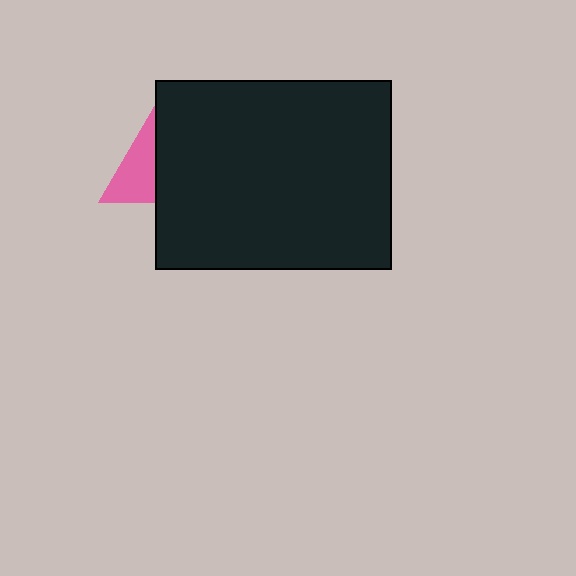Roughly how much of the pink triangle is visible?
About half of it is visible (roughly 47%).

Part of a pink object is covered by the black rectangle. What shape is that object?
It is a triangle.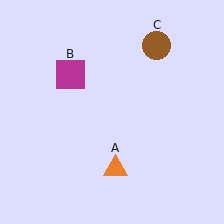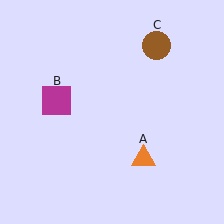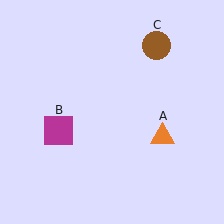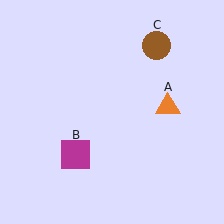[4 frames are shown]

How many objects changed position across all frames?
2 objects changed position: orange triangle (object A), magenta square (object B).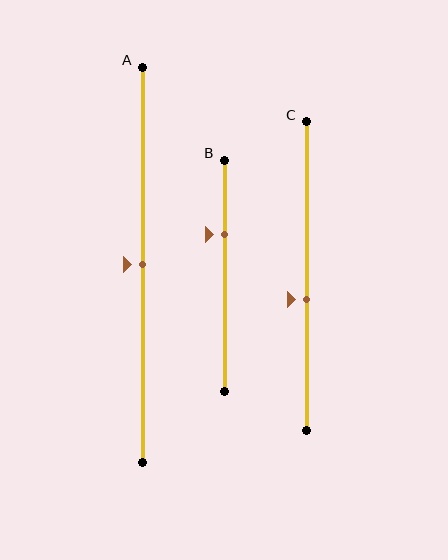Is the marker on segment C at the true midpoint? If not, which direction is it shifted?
No, the marker on segment C is shifted downward by about 8% of the segment length.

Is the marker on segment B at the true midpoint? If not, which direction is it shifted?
No, the marker on segment B is shifted upward by about 18% of the segment length.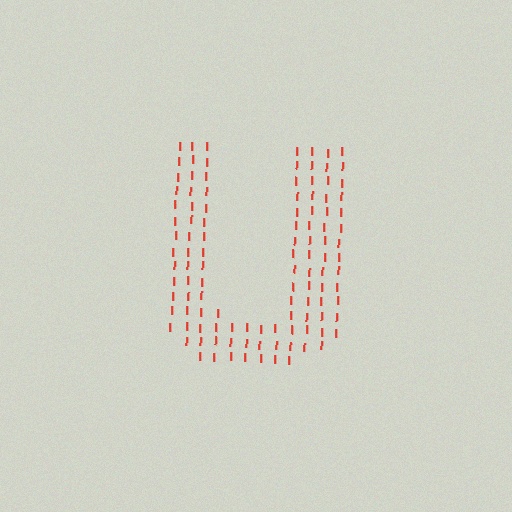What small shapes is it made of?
It is made of small letter I's.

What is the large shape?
The large shape is the letter U.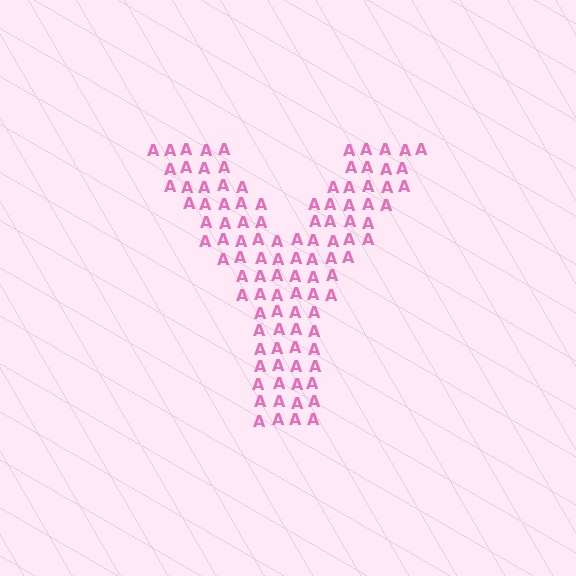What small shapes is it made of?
It is made of small letter A's.